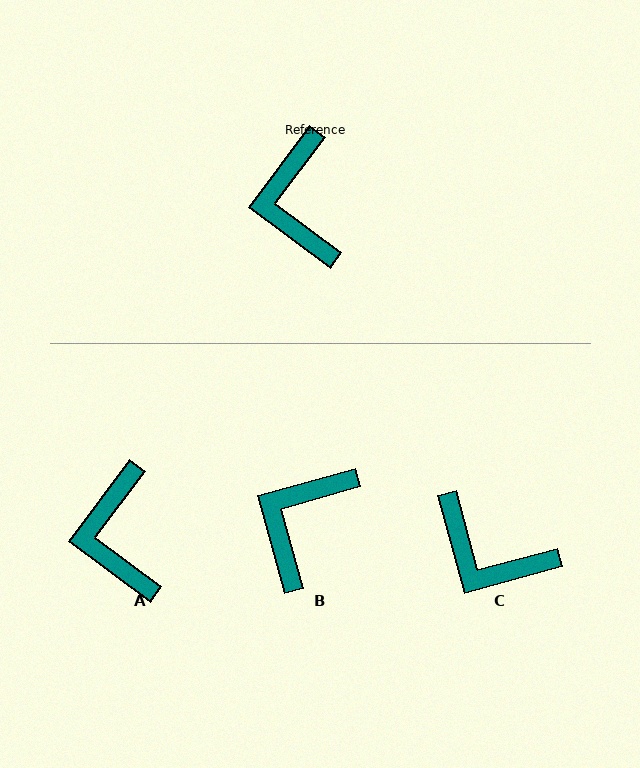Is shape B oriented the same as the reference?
No, it is off by about 37 degrees.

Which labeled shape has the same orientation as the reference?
A.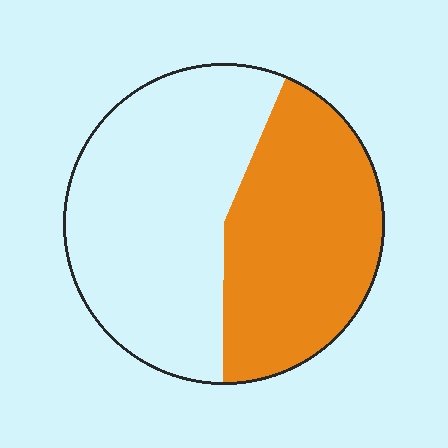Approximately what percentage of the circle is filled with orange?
Approximately 45%.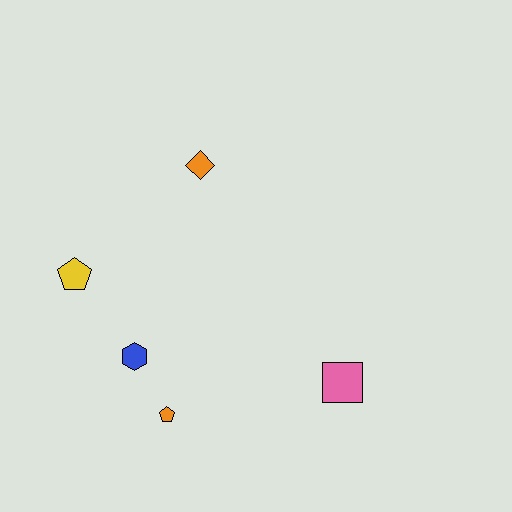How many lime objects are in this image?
There are no lime objects.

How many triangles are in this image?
There are no triangles.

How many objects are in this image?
There are 5 objects.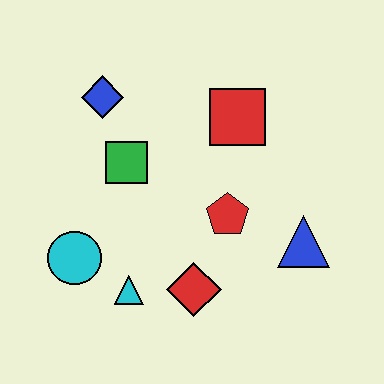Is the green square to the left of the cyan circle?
No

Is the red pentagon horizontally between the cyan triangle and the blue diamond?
No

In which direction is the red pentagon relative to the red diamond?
The red pentagon is above the red diamond.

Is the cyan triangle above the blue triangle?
No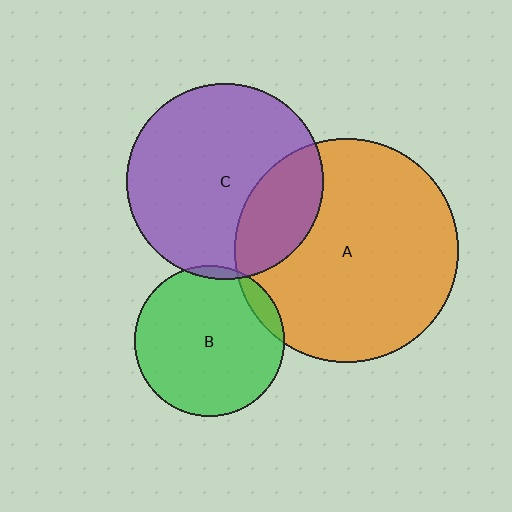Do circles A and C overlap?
Yes.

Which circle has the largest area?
Circle A (orange).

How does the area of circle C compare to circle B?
Approximately 1.7 times.